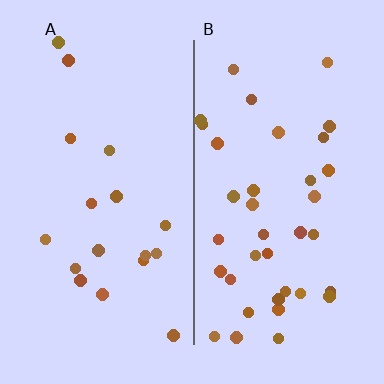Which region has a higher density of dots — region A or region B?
B (the right).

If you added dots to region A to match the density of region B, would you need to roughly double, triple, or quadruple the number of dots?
Approximately double.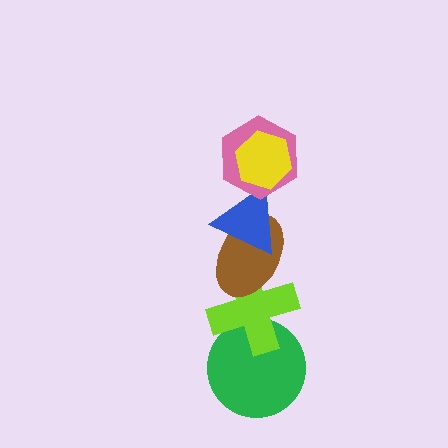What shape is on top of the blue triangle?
The pink hexagon is on top of the blue triangle.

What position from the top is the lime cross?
The lime cross is 5th from the top.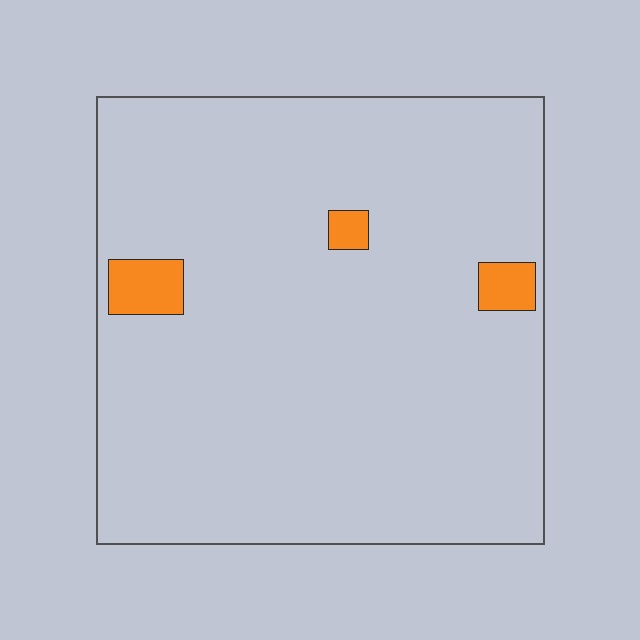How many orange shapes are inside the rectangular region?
3.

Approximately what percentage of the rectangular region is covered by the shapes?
Approximately 5%.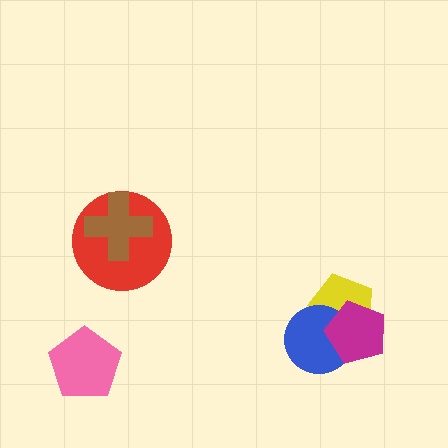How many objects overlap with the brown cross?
1 object overlaps with the brown cross.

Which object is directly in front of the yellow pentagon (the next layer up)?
The blue circle is directly in front of the yellow pentagon.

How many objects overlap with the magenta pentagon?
2 objects overlap with the magenta pentagon.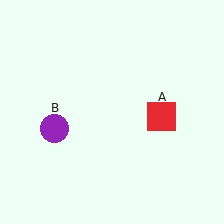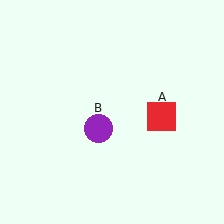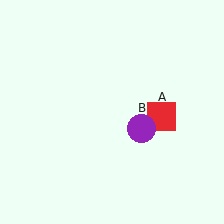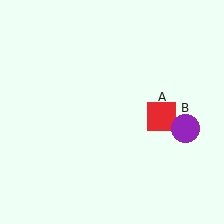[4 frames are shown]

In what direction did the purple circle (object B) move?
The purple circle (object B) moved right.